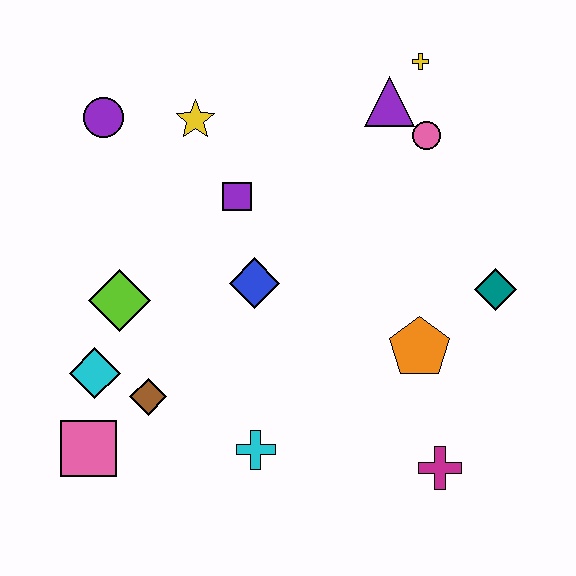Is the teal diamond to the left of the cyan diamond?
No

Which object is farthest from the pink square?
The yellow cross is farthest from the pink square.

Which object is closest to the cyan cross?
The brown diamond is closest to the cyan cross.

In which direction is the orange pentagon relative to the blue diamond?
The orange pentagon is to the right of the blue diamond.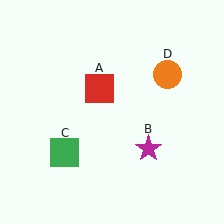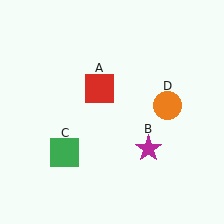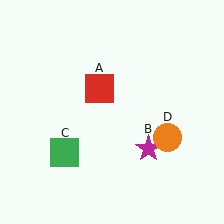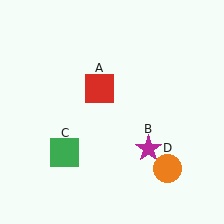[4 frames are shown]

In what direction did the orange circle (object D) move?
The orange circle (object D) moved down.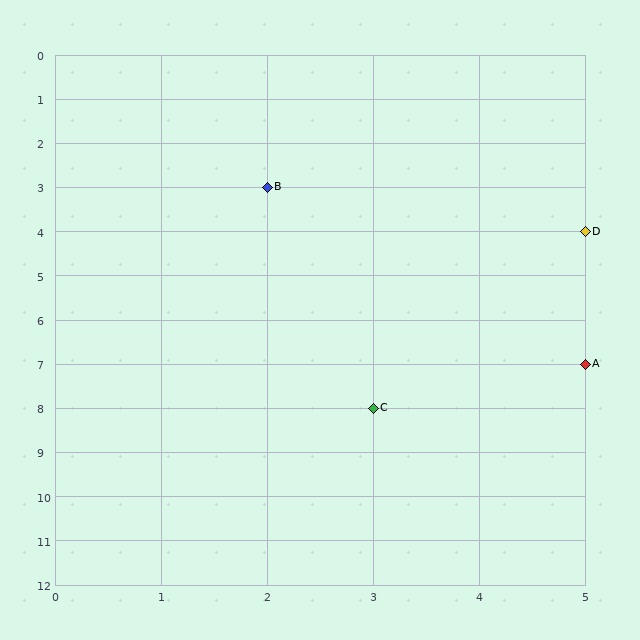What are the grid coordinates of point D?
Point D is at grid coordinates (5, 4).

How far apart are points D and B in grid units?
Points D and B are 3 columns and 1 row apart (about 3.2 grid units diagonally).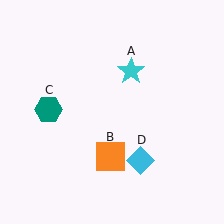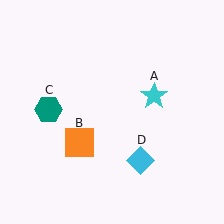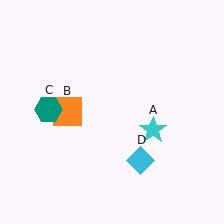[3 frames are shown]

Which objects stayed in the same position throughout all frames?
Teal hexagon (object C) and cyan diamond (object D) remained stationary.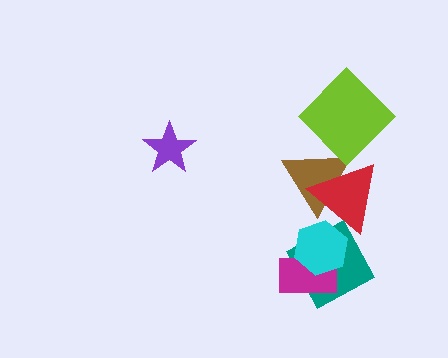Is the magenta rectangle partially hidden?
Yes, it is partially covered by another shape.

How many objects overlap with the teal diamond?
3 objects overlap with the teal diamond.